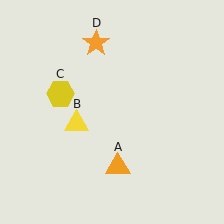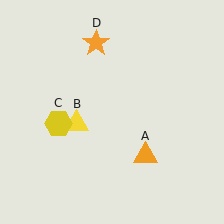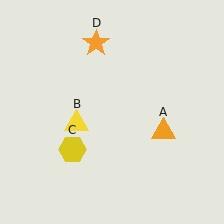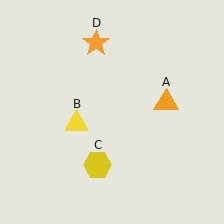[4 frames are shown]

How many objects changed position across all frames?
2 objects changed position: orange triangle (object A), yellow hexagon (object C).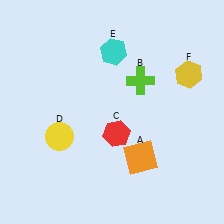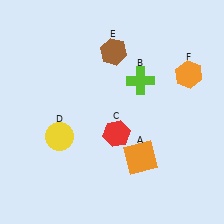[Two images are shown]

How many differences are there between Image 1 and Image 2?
There are 2 differences between the two images.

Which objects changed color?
E changed from cyan to brown. F changed from yellow to orange.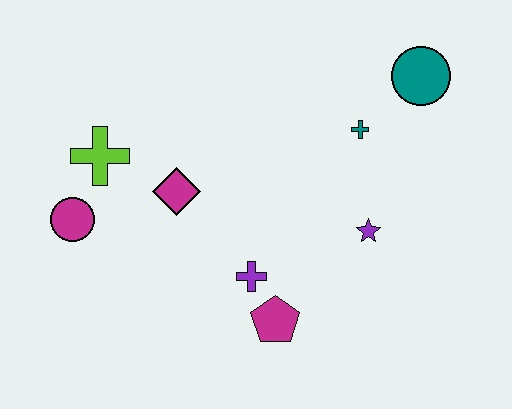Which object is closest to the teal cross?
The teal circle is closest to the teal cross.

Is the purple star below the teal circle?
Yes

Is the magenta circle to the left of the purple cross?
Yes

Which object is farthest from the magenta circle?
The teal circle is farthest from the magenta circle.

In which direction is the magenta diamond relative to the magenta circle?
The magenta diamond is to the right of the magenta circle.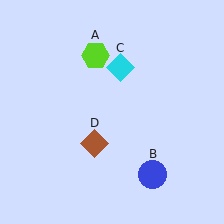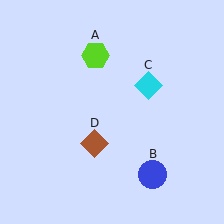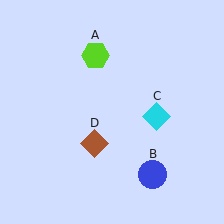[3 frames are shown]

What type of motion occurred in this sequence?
The cyan diamond (object C) rotated clockwise around the center of the scene.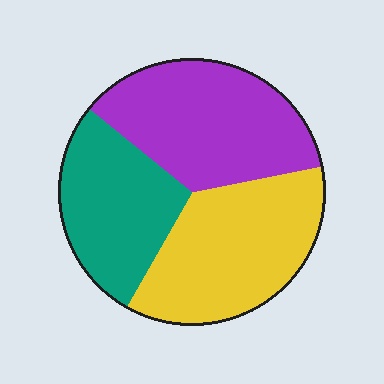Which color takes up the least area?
Teal, at roughly 30%.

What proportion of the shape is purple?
Purple covers 36% of the shape.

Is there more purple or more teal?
Purple.